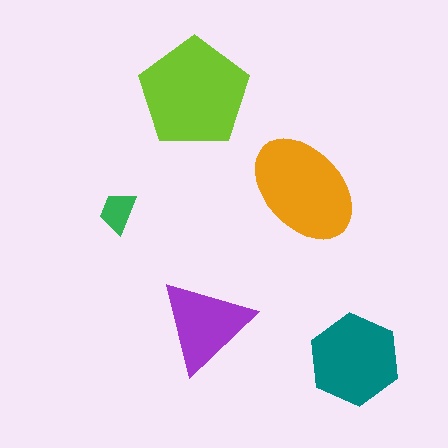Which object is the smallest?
The green trapezoid.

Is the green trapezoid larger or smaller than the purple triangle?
Smaller.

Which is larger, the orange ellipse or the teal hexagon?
The orange ellipse.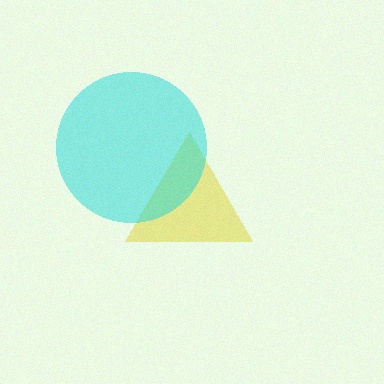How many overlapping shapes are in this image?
There are 2 overlapping shapes in the image.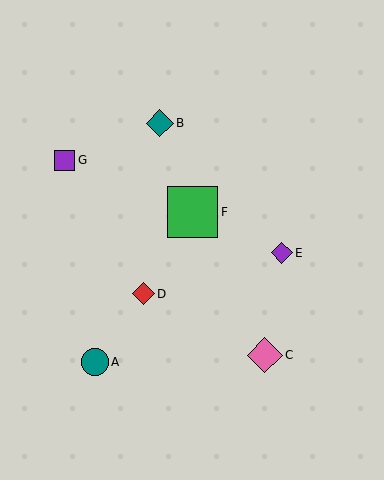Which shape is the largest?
The green square (labeled F) is the largest.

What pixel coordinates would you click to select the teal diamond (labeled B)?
Click at (160, 123) to select the teal diamond B.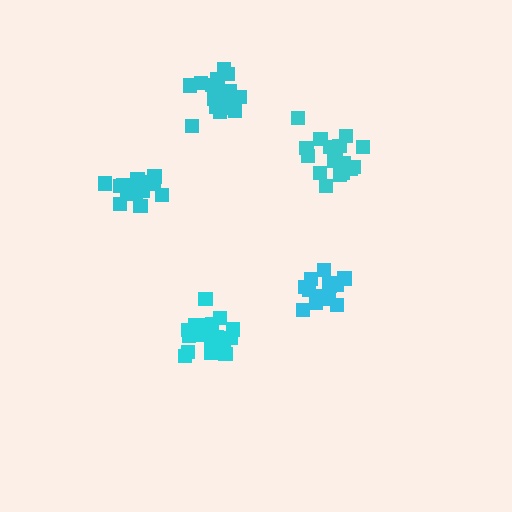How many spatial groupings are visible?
There are 5 spatial groupings.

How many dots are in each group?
Group 1: 19 dots, Group 2: 17 dots, Group 3: 15 dots, Group 4: 18 dots, Group 5: 14 dots (83 total).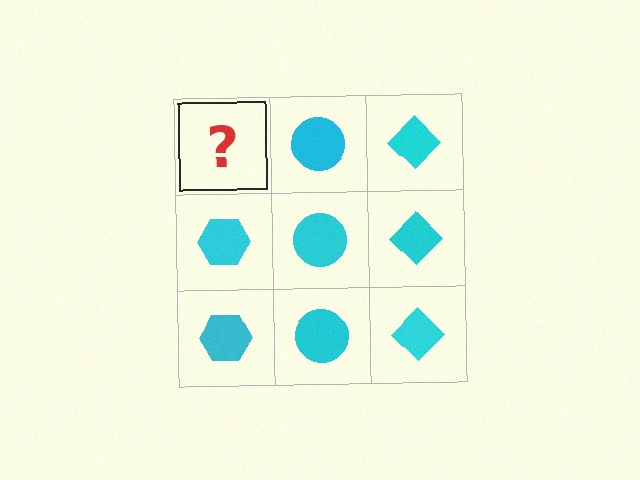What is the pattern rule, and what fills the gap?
The rule is that each column has a consistent shape. The gap should be filled with a cyan hexagon.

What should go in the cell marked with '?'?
The missing cell should contain a cyan hexagon.